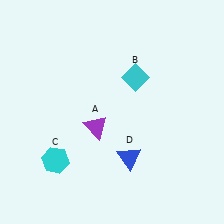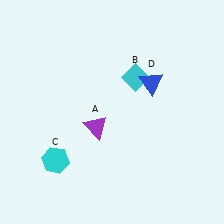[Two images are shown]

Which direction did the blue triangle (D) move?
The blue triangle (D) moved up.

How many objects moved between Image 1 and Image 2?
1 object moved between the two images.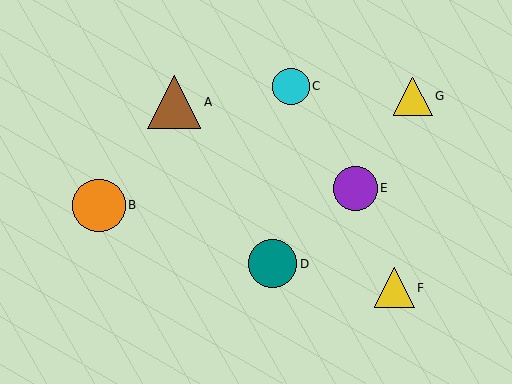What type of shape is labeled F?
Shape F is a yellow triangle.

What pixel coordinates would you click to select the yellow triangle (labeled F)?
Click at (394, 288) to select the yellow triangle F.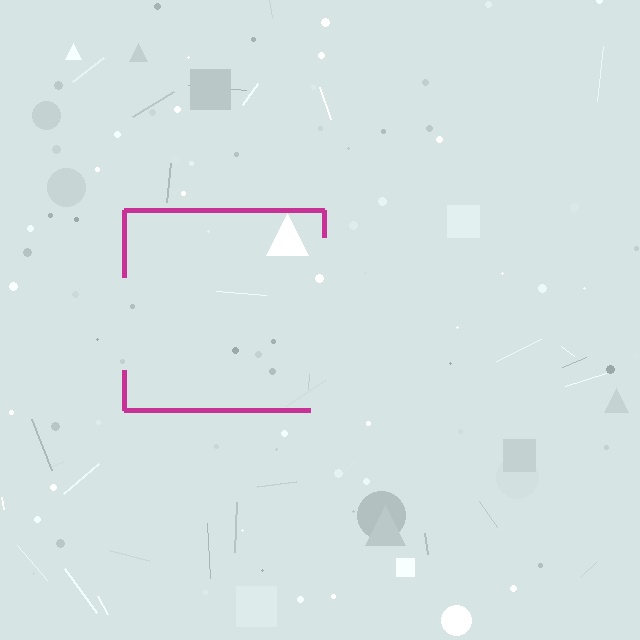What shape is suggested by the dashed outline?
The dashed outline suggests a square.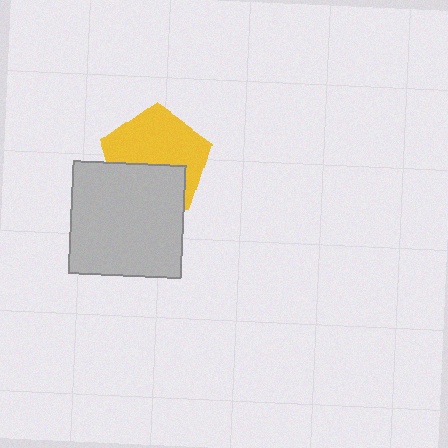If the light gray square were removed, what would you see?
You would see the complete yellow pentagon.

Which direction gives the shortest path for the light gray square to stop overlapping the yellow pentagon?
Moving down gives the shortest separation.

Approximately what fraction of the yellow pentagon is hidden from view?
Roughly 39% of the yellow pentagon is hidden behind the light gray square.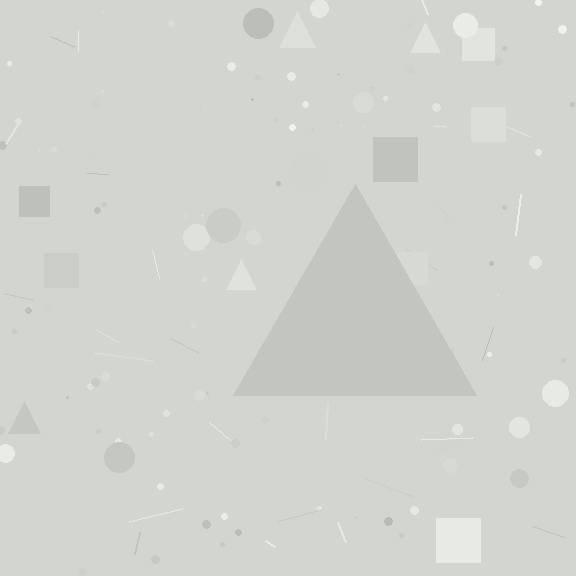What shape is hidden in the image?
A triangle is hidden in the image.